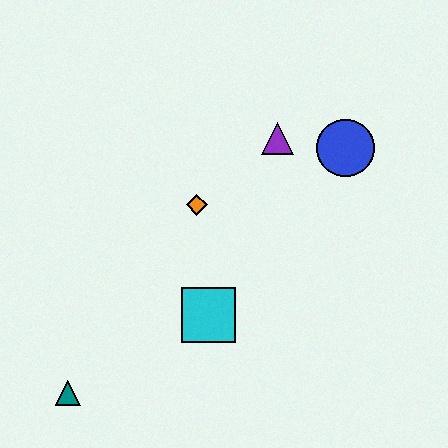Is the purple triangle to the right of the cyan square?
Yes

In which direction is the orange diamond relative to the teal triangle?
The orange diamond is above the teal triangle.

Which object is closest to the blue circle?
The purple triangle is closest to the blue circle.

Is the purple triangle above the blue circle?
Yes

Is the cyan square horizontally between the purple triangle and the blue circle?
No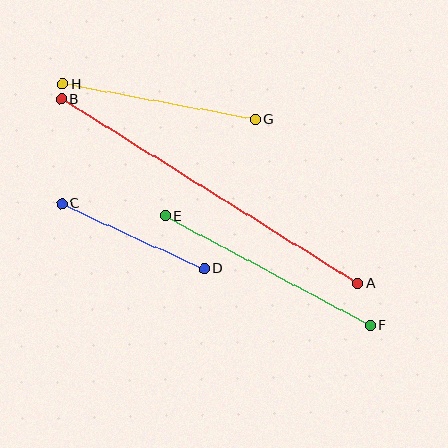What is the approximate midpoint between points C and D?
The midpoint is at approximately (133, 236) pixels.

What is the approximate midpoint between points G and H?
The midpoint is at approximately (159, 102) pixels.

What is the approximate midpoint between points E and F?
The midpoint is at approximately (268, 270) pixels.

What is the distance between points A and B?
The distance is approximately 349 pixels.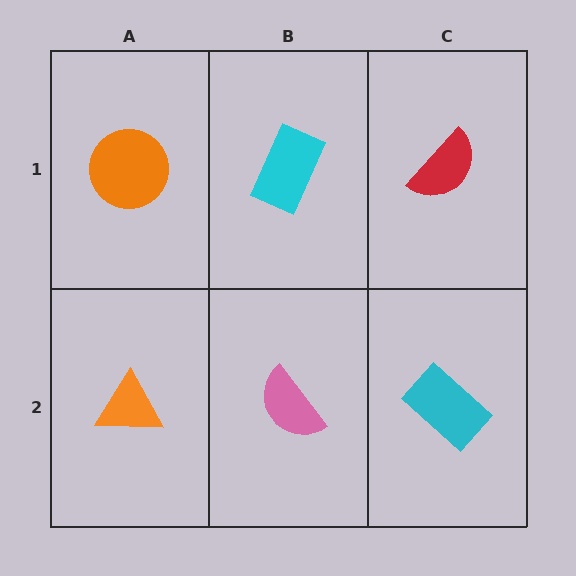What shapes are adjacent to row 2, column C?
A red semicircle (row 1, column C), a pink semicircle (row 2, column B).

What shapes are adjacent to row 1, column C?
A cyan rectangle (row 2, column C), a cyan rectangle (row 1, column B).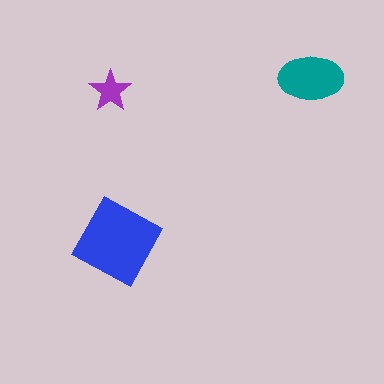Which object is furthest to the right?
The teal ellipse is rightmost.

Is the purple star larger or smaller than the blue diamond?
Smaller.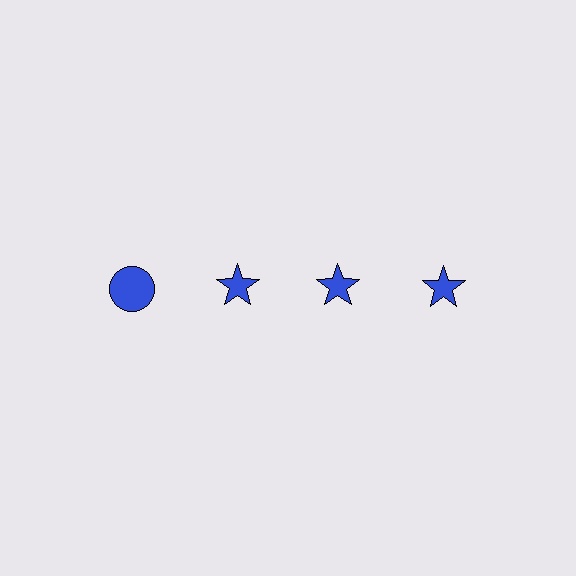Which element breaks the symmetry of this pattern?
The blue circle in the top row, leftmost column breaks the symmetry. All other shapes are blue stars.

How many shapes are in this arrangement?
There are 4 shapes arranged in a grid pattern.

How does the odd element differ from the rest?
It has a different shape: circle instead of star.